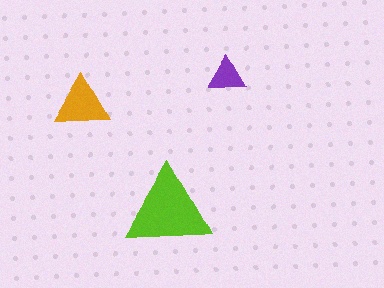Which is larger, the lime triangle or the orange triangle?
The lime one.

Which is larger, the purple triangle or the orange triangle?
The orange one.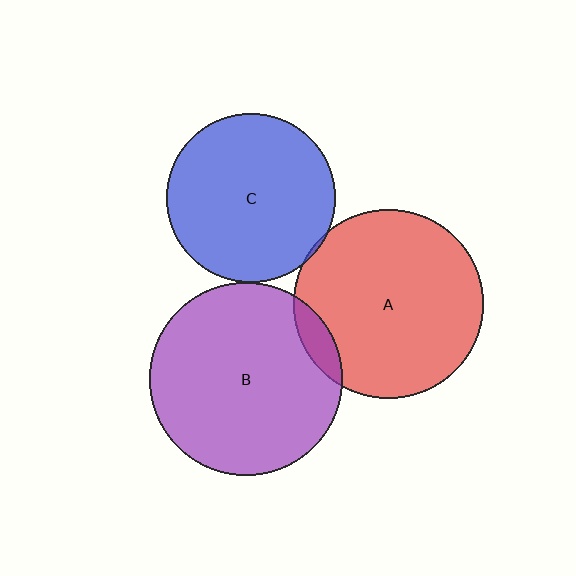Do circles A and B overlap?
Yes.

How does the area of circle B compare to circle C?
Approximately 1.3 times.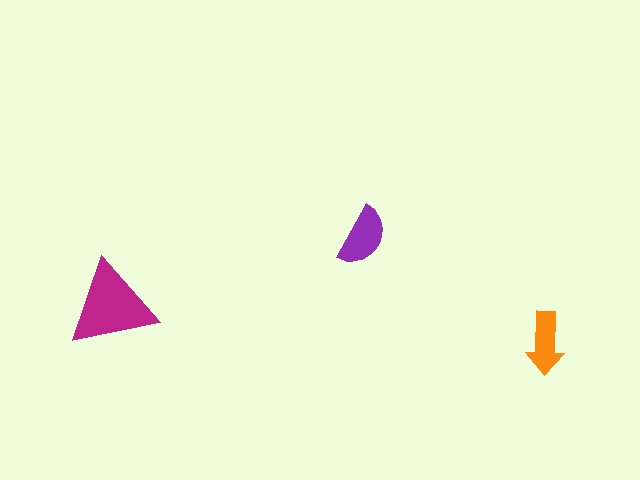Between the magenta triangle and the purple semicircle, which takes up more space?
The magenta triangle.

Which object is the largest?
The magenta triangle.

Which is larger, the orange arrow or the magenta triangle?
The magenta triangle.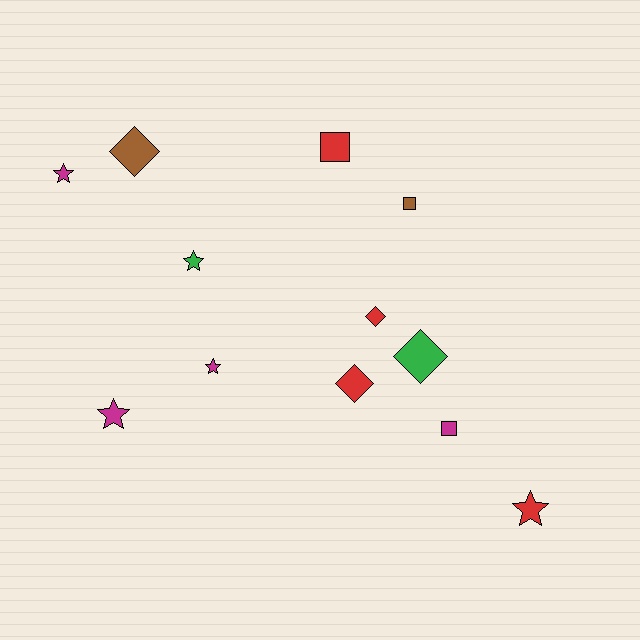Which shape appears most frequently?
Star, with 5 objects.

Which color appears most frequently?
Magenta, with 4 objects.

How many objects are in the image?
There are 12 objects.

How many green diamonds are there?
There is 1 green diamond.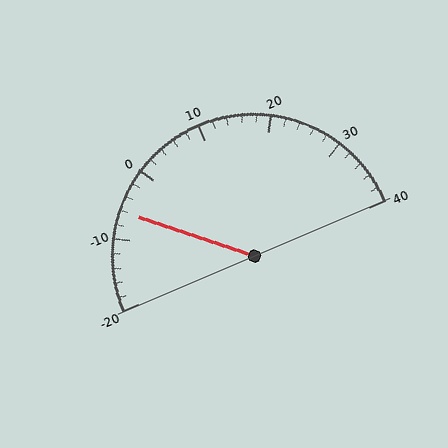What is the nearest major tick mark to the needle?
The nearest major tick mark is -10.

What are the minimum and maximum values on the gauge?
The gauge ranges from -20 to 40.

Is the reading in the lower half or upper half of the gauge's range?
The reading is in the lower half of the range (-20 to 40).